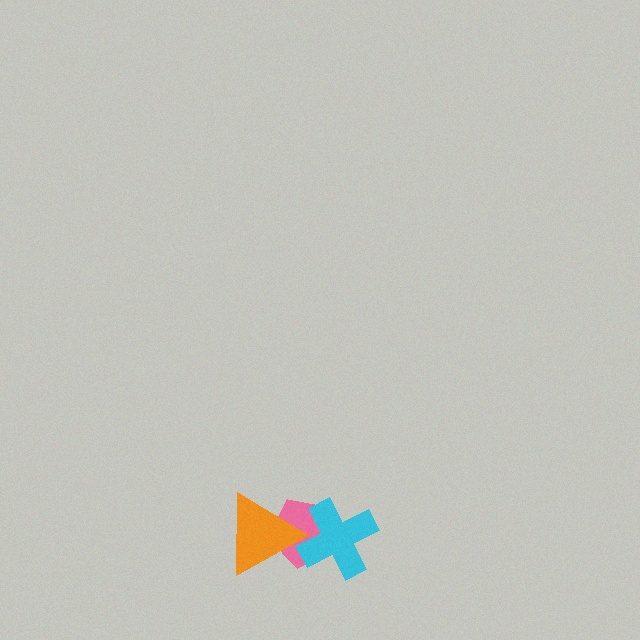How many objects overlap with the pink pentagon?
2 objects overlap with the pink pentagon.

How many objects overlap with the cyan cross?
2 objects overlap with the cyan cross.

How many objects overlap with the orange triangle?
2 objects overlap with the orange triangle.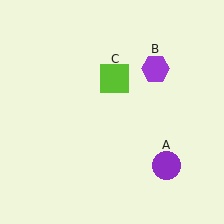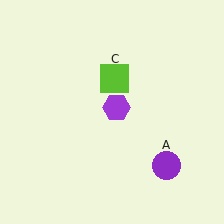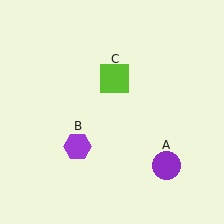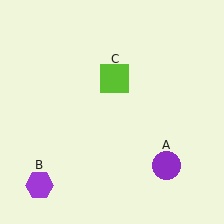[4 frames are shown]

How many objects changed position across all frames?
1 object changed position: purple hexagon (object B).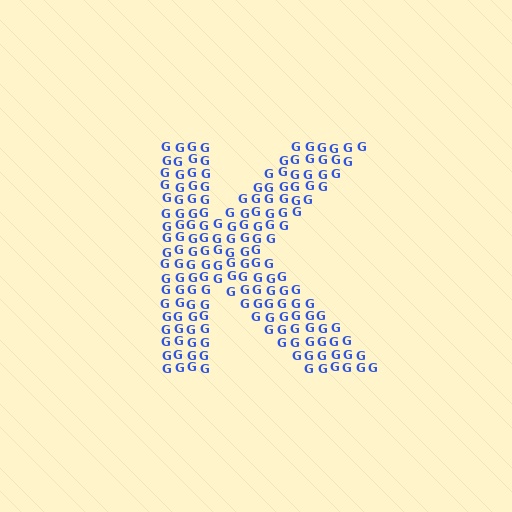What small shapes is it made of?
It is made of small letter G's.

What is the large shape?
The large shape is the letter K.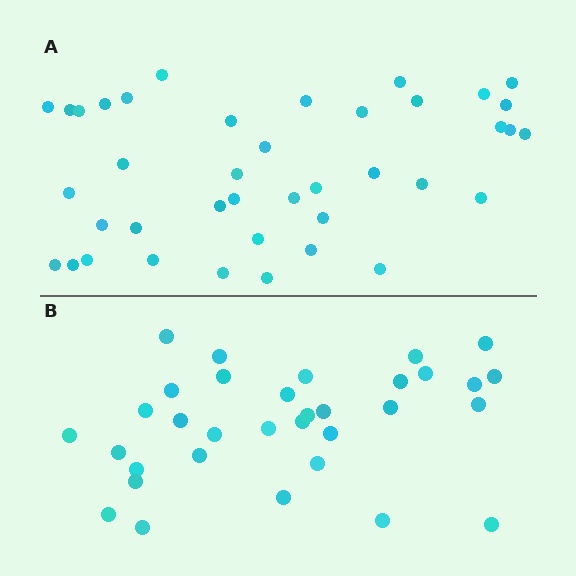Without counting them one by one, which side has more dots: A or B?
Region A (the top region) has more dots.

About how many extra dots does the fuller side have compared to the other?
Region A has roughly 8 or so more dots than region B.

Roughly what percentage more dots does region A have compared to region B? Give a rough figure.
About 20% more.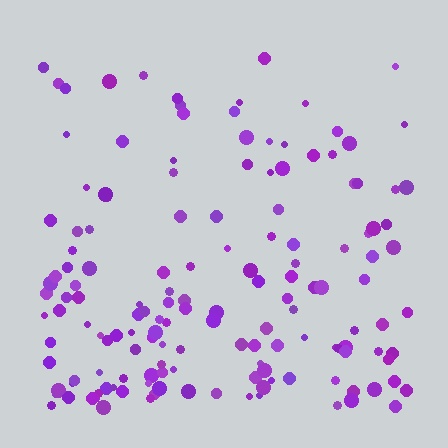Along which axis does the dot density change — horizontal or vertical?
Vertical.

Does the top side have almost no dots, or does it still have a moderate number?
Still a moderate number, just noticeably fewer than the bottom.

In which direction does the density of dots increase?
From top to bottom, with the bottom side densest.